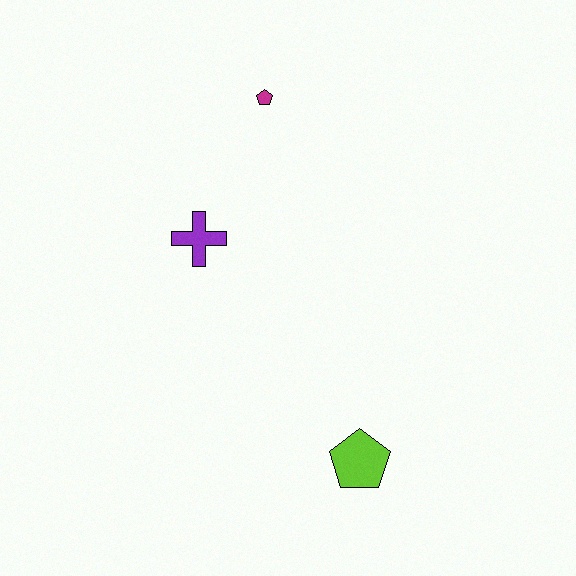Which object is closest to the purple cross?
The magenta pentagon is closest to the purple cross.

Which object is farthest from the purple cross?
The lime pentagon is farthest from the purple cross.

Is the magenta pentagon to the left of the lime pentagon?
Yes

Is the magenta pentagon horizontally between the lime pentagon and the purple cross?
Yes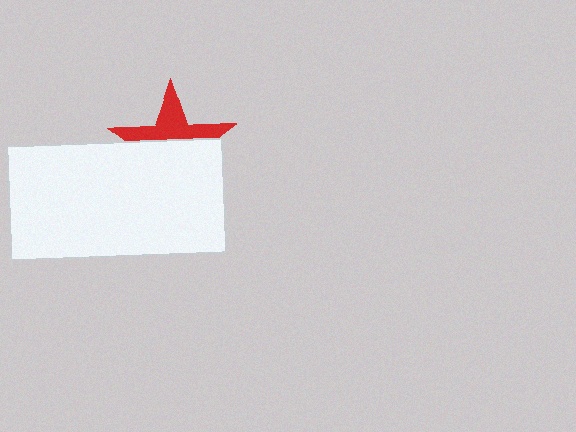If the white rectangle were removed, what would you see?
You would see the complete red star.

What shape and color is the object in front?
The object in front is a white rectangle.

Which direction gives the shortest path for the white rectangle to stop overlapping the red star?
Moving down gives the shortest separation.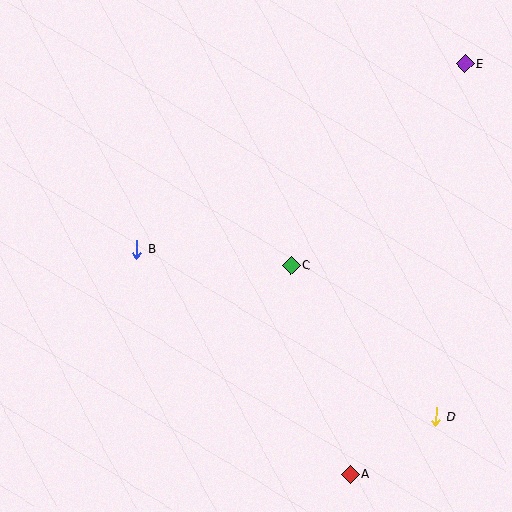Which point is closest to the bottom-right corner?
Point D is closest to the bottom-right corner.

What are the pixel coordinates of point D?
Point D is at (436, 416).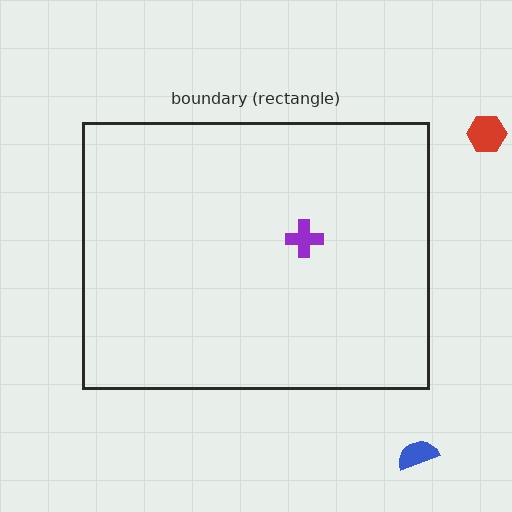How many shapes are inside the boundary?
1 inside, 2 outside.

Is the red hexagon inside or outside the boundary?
Outside.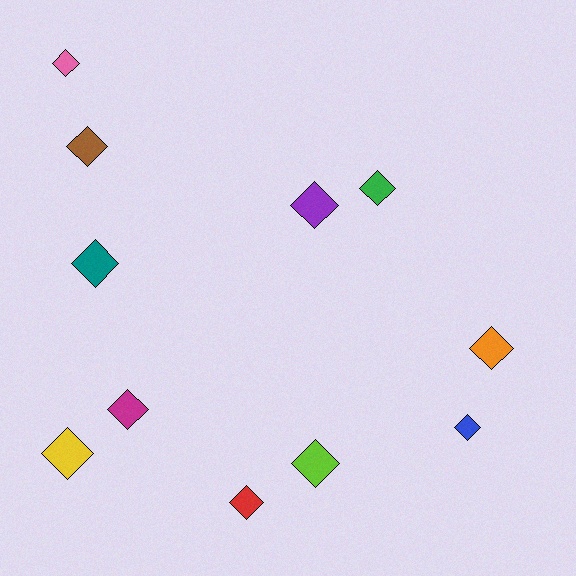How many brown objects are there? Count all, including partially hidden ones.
There is 1 brown object.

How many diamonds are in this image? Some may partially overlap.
There are 11 diamonds.